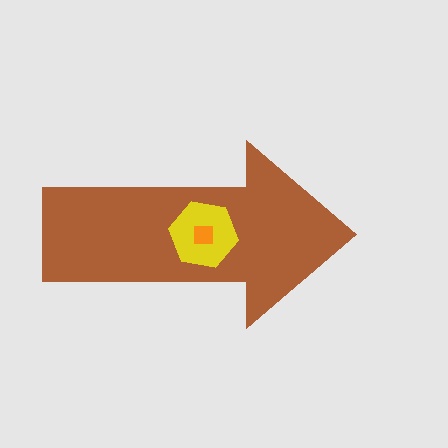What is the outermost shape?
The brown arrow.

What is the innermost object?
The orange square.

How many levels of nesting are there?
3.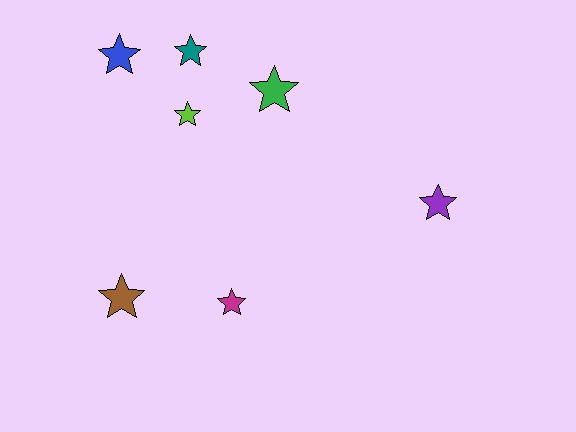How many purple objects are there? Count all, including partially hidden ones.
There is 1 purple object.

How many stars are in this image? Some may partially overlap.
There are 7 stars.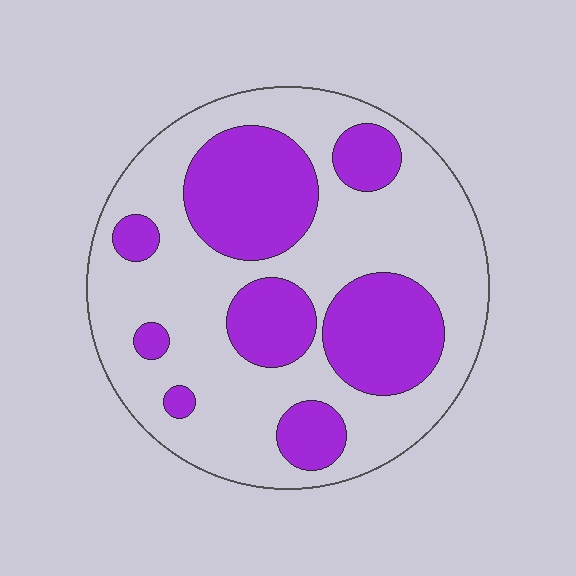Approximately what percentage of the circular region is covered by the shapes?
Approximately 35%.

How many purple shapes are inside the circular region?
8.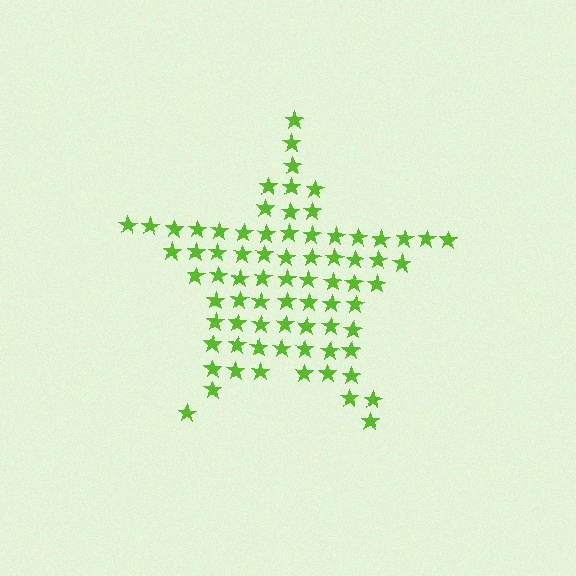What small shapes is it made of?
It is made of small stars.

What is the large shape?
The large shape is a star.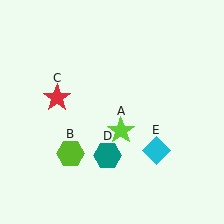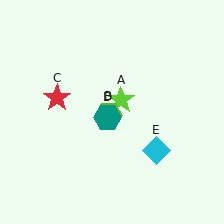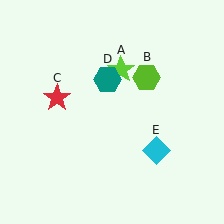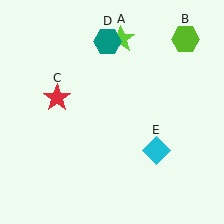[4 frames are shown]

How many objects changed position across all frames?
3 objects changed position: lime star (object A), lime hexagon (object B), teal hexagon (object D).